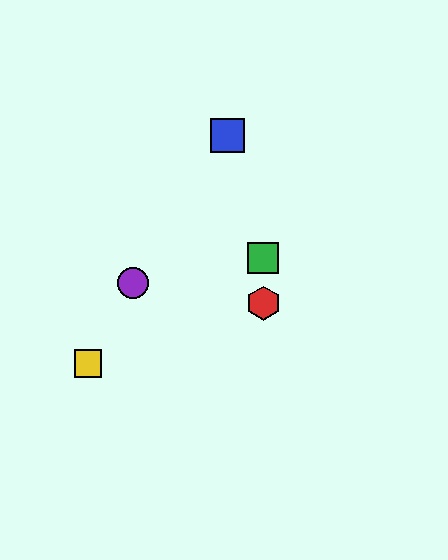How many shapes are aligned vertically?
2 shapes (the red hexagon, the green square) are aligned vertically.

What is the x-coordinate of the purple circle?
The purple circle is at x≈133.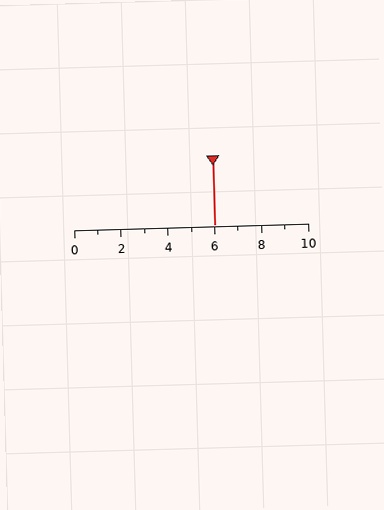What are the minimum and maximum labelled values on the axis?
The axis runs from 0 to 10.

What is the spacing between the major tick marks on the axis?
The major ticks are spaced 2 apart.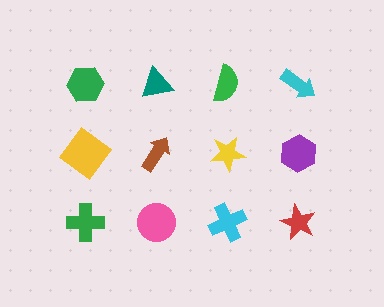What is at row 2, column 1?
A yellow diamond.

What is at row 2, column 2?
A brown arrow.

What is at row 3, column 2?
A pink circle.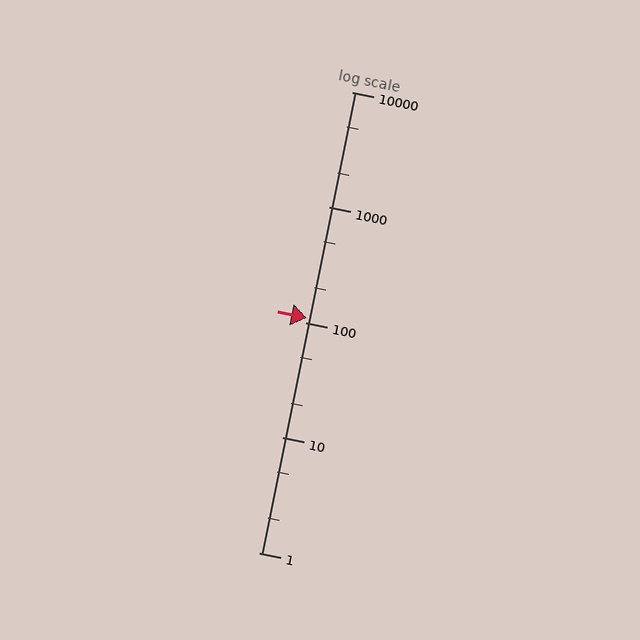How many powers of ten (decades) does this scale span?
The scale spans 4 decades, from 1 to 10000.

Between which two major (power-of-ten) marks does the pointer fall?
The pointer is between 100 and 1000.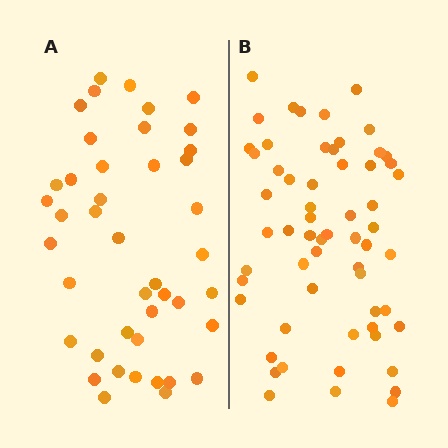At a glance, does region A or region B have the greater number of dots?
Region B (the right region) has more dots.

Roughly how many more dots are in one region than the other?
Region B has approximately 15 more dots than region A.